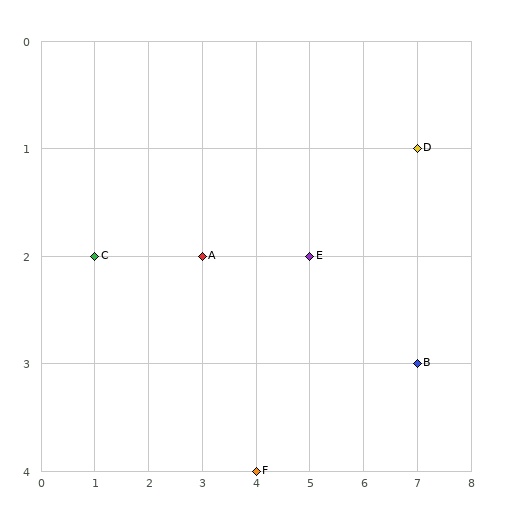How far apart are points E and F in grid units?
Points E and F are 1 column and 2 rows apart (about 2.2 grid units diagonally).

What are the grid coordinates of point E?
Point E is at grid coordinates (5, 2).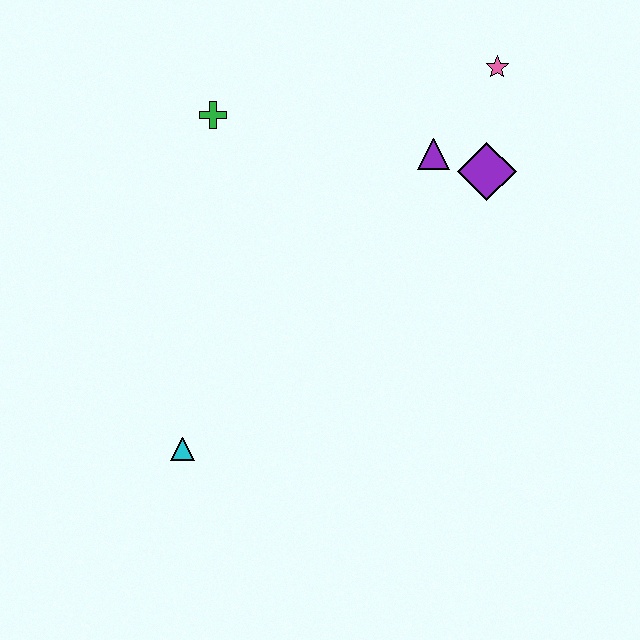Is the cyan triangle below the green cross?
Yes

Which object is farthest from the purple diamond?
The cyan triangle is farthest from the purple diamond.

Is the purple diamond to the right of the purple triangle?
Yes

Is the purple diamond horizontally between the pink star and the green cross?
Yes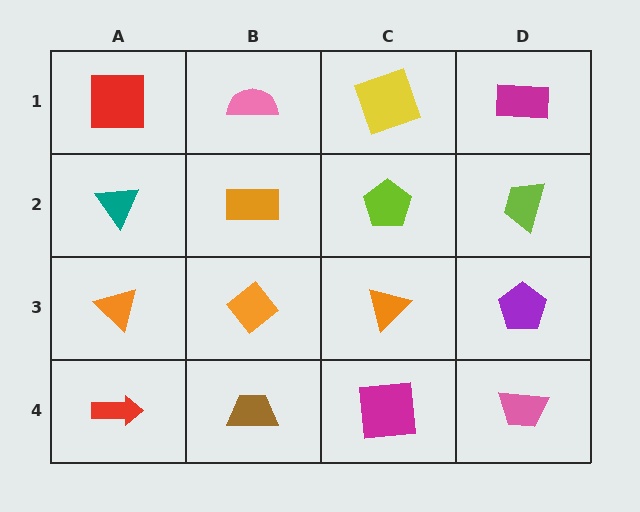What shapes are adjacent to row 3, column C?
A lime pentagon (row 2, column C), a magenta square (row 4, column C), an orange diamond (row 3, column B), a purple pentagon (row 3, column D).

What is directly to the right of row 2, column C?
A lime trapezoid.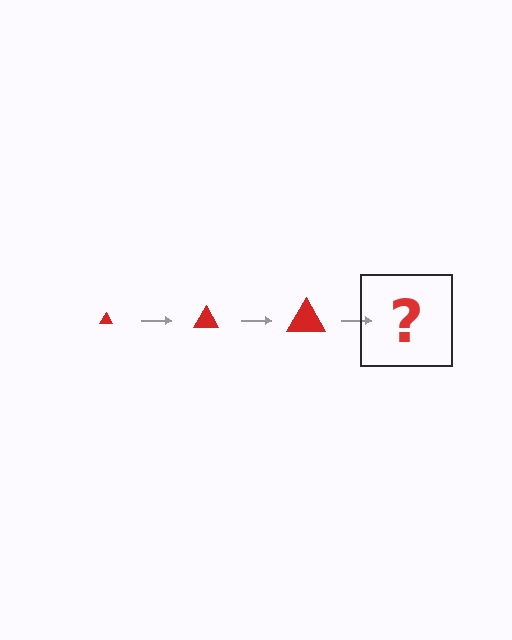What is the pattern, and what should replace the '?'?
The pattern is that the triangle gets progressively larger each step. The '?' should be a red triangle, larger than the previous one.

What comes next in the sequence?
The next element should be a red triangle, larger than the previous one.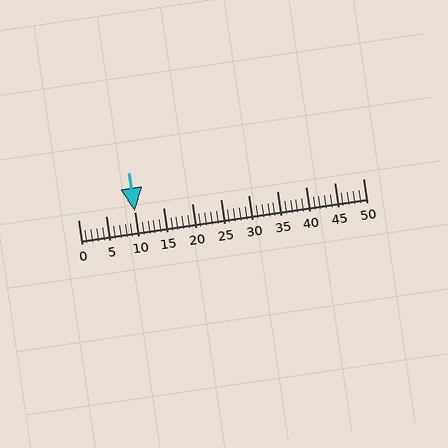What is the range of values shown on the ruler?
The ruler shows values from 0 to 50.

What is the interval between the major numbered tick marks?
The major tick marks are spaced 5 units apart.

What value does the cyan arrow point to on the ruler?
The cyan arrow points to approximately 10.